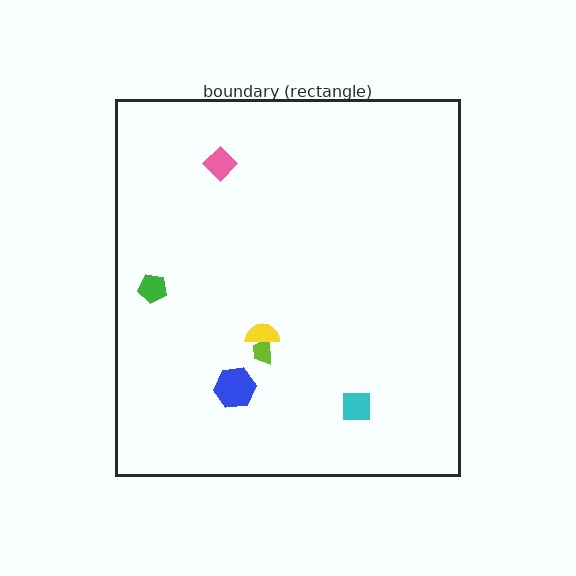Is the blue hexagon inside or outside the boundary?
Inside.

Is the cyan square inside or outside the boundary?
Inside.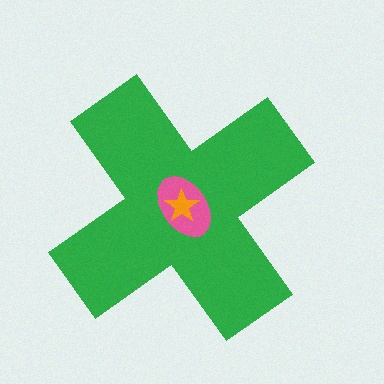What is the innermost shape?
The orange star.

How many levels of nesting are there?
3.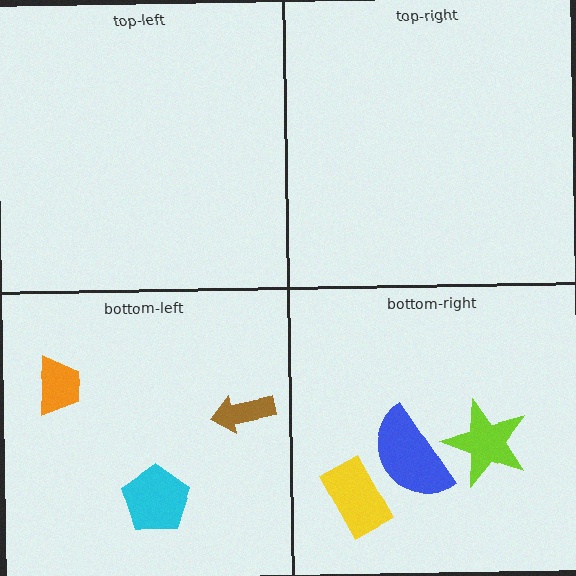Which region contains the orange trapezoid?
The bottom-left region.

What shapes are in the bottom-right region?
The lime star, the yellow rectangle, the blue semicircle.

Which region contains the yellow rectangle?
The bottom-right region.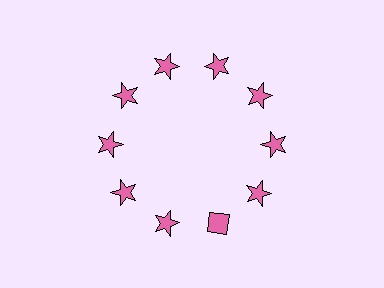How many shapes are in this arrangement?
There are 10 shapes arranged in a ring pattern.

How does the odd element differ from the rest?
It has a different shape: diamond instead of star.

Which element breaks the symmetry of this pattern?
The pink diamond at roughly the 5 o'clock position breaks the symmetry. All other shapes are pink stars.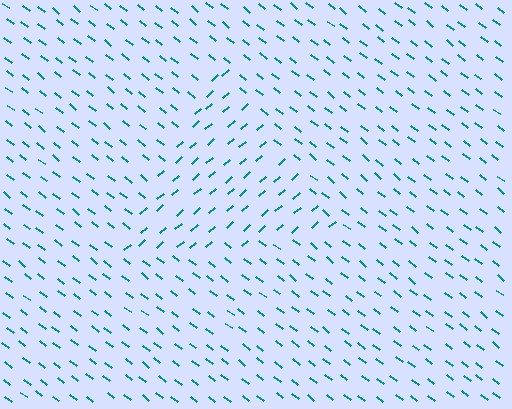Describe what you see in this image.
The image is filled with small teal line segments. A triangle region in the image has lines oriented differently from the surrounding lines, creating a visible texture boundary.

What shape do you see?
I see a triangle.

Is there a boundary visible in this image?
Yes, there is a texture boundary formed by a change in line orientation.